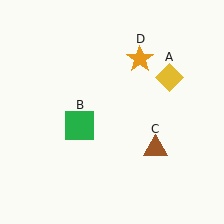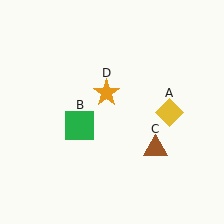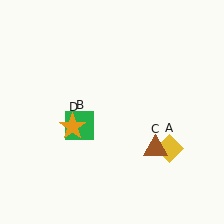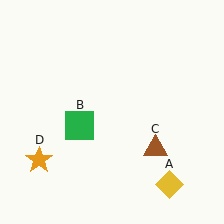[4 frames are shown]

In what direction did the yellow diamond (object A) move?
The yellow diamond (object A) moved down.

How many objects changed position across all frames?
2 objects changed position: yellow diamond (object A), orange star (object D).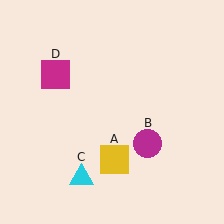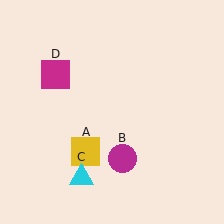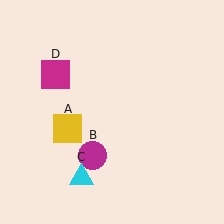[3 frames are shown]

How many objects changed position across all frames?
2 objects changed position: yellow square (object A), magenta circle (object B).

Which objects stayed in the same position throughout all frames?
Cyan triangle (object C) and magenta square (object D) remained stationary.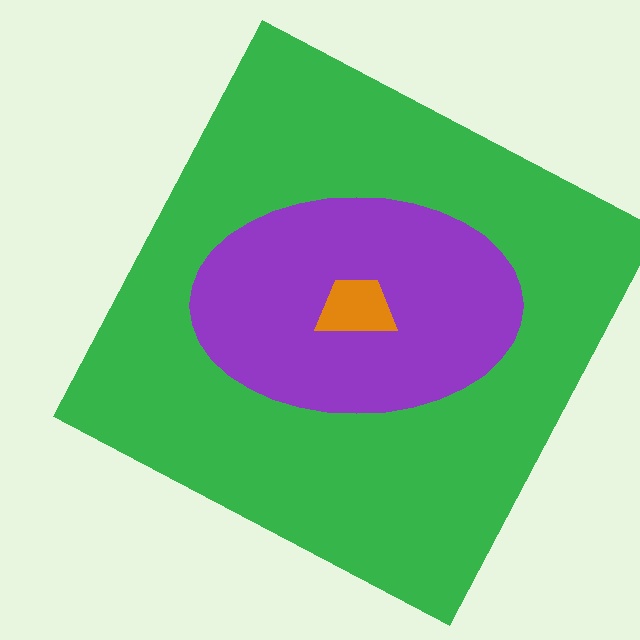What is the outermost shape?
The green square.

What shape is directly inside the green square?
The purple ellipse.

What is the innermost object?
The orange trapezoid.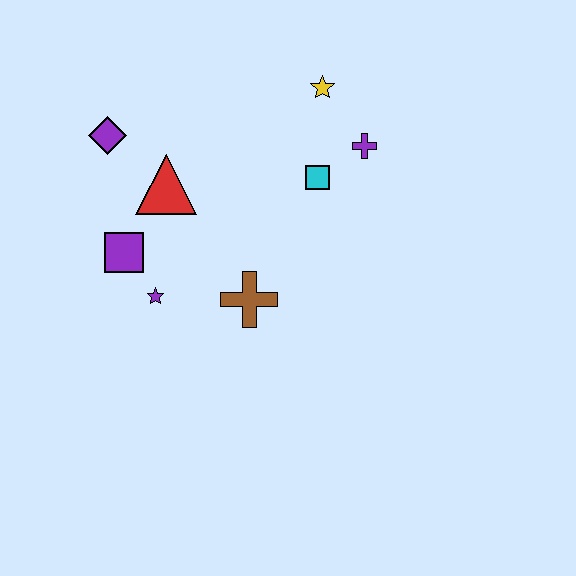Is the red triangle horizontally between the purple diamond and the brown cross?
Yes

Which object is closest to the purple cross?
The cyan square is closest to the purple cross.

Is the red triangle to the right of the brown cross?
No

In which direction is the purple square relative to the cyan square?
The purple square is to the left of the cyan square.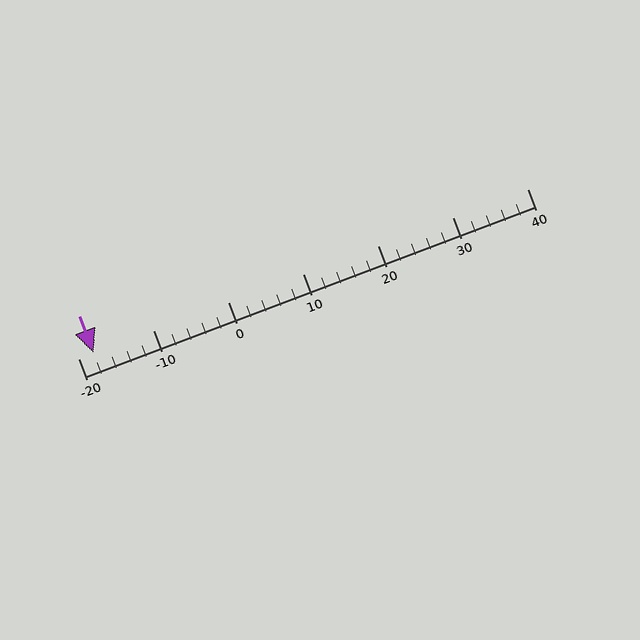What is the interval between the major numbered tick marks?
The major tick marks are spaced 10 units apart.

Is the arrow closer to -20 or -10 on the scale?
The arrow is closer to -20.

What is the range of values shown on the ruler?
The ruler shows values from -20 to 40.